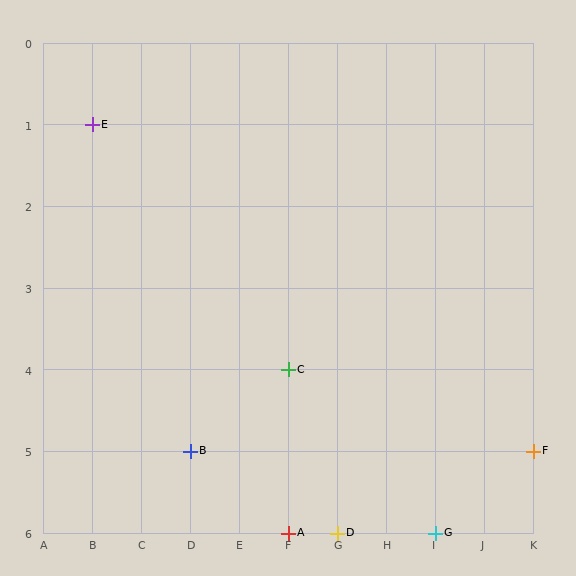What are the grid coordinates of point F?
Point F is at grid coordinates (K, 5).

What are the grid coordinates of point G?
Point G is at grid coordinates (I, 6).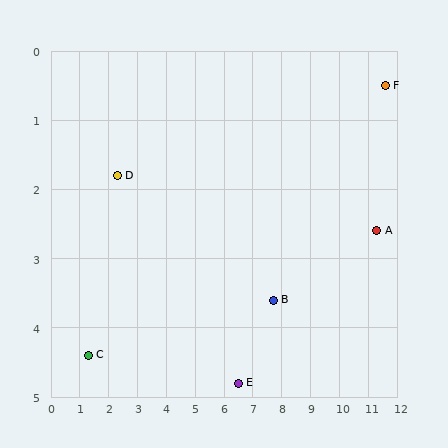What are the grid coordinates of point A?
Point A is at approximately (11.3, 2.6).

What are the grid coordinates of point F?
Point F is at approximately (11.6, 0.5).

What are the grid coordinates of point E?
Point E is at approximately (6.5, 4.8).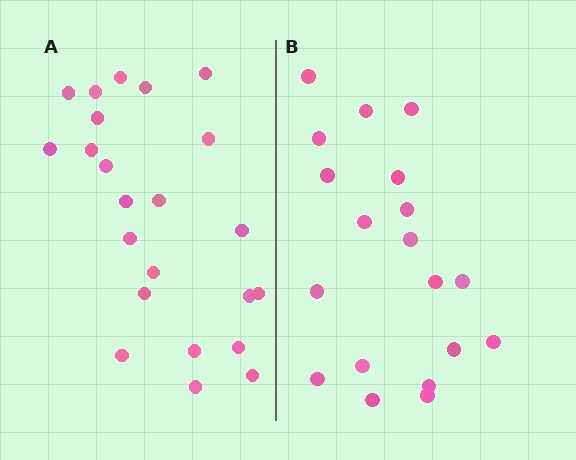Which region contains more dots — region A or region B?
Region A (the left region) has more dots.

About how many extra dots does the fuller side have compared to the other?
Region A has about 4 more dots than region B.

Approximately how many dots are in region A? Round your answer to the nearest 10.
About 20 dots. (The exact count is 23, which rounds to 20.)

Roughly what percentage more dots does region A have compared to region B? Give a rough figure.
About 20% more.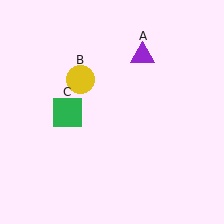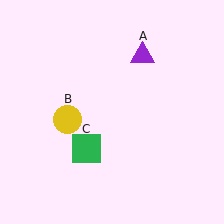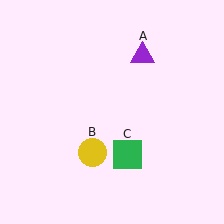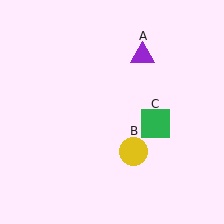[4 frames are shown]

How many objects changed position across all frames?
2 objects changed position: yellow circle (object B), green square (object C).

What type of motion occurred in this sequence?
The yellow circle (object B), green square (object C) rotated counterclockwise around the center of the scene.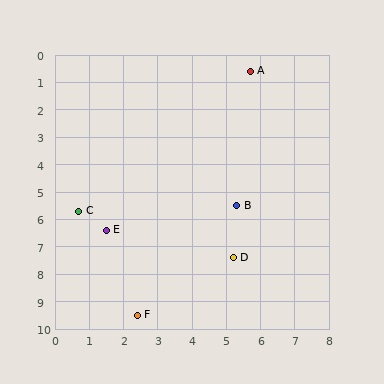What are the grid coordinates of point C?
Point C is at approximately (0.7, 5.7).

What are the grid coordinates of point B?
Point B is at approximately (5.3, 5.5).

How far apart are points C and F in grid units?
Points C and F are about 4.2 grid units apart.